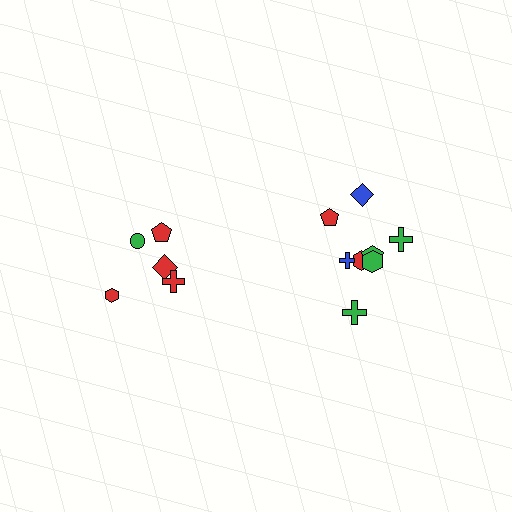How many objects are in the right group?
There are 8 objects.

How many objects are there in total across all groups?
There are 13 objects.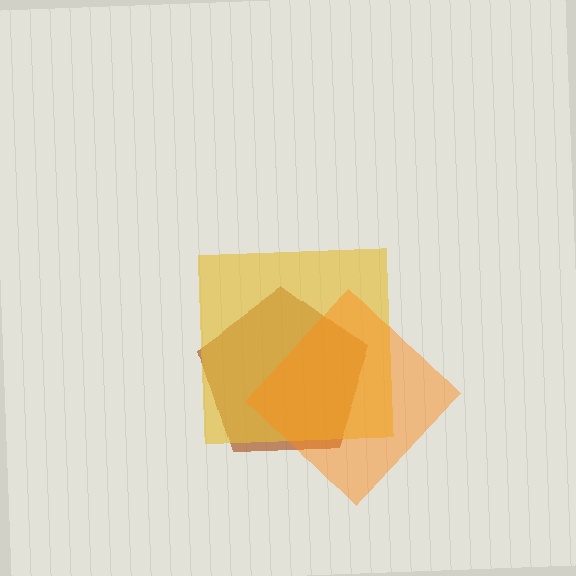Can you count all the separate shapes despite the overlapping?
Yes, there are 3 separate shapes.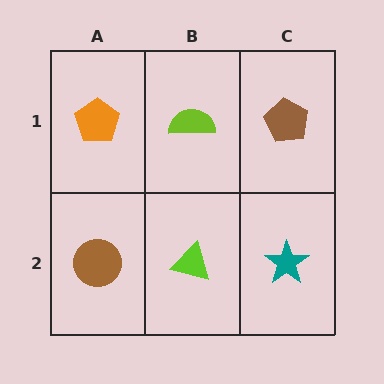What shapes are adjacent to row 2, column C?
A brown pentagon (row 1, column C), a lime triangle (row 2, column B).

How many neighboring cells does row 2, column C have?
2.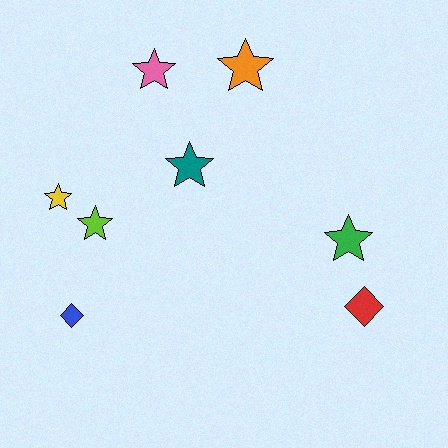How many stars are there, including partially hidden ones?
There are 6 stars.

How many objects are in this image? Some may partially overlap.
There are 8 objects.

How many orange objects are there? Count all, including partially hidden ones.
There is 1 orange object.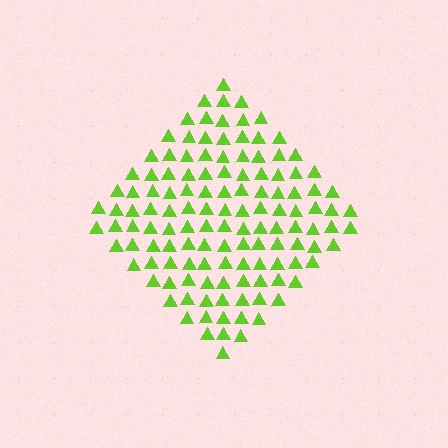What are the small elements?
The small elements are triangles.